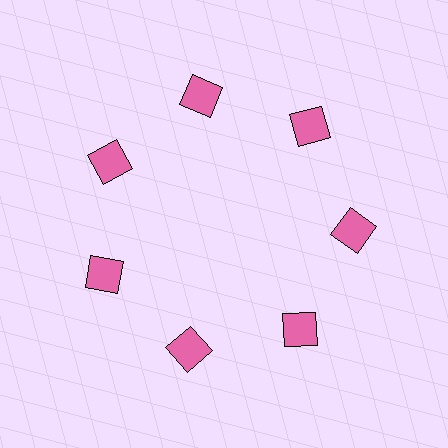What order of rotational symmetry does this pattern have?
This pattern has 7-fold rotational symmetry.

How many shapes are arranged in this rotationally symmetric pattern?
There are 7 shapes, arranged in 7 groups of 1.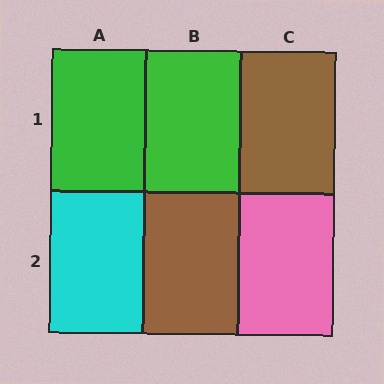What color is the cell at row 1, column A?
Green.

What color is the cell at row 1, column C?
Brown.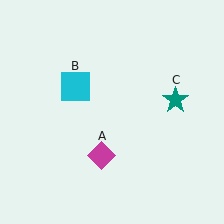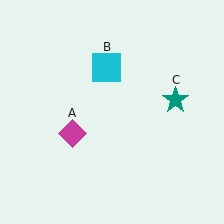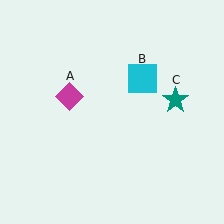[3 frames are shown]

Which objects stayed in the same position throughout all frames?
Teal star (object C) remained stationary.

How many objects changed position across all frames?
2 objects changed position: magenta diamond (object A), cyan square (object B).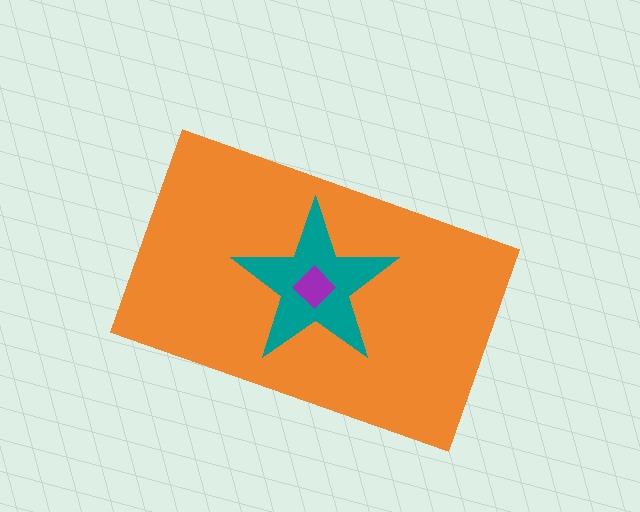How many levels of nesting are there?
3.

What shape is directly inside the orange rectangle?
The teal star.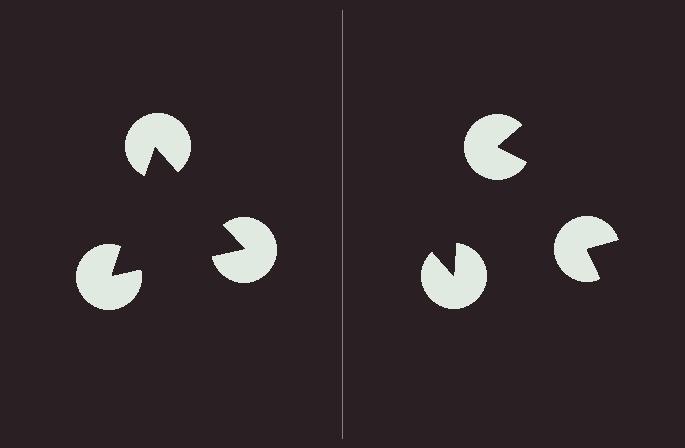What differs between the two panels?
The pac-man discs are positioned identically on both sides; only the wedge orientations differ. On the left they align to a triangle; on the right they are misaligned.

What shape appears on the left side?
An illusory triangle.